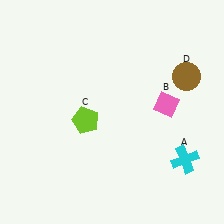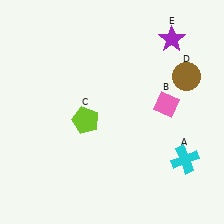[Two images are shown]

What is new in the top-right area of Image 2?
A purple star (E) was added in the top-right area of Image 2.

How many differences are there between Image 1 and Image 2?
There is 1 difference between the two images.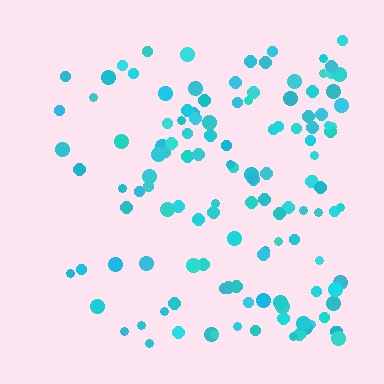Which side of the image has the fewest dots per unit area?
The left.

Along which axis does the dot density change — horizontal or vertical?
Horizontal.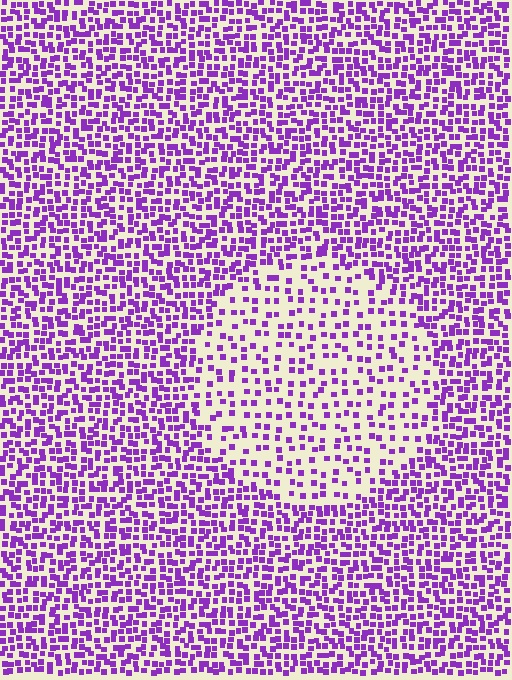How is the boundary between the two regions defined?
The boundary is defined by a change in element density (approximately 2.1x ratio). All elements are the same color, size, and shape.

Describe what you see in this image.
The image contains small purple elements arranged at two different densities. A circle-shaped region is visible where the elements are less densely packed than the surrounding area.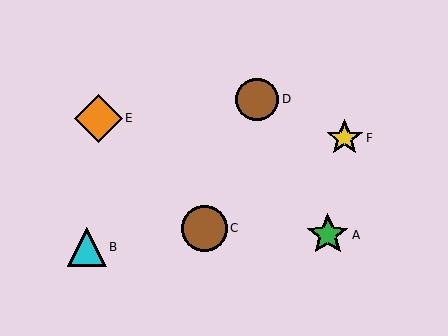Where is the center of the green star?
The center of the green star is at (328, 235).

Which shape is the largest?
The orange diamond (labeled E) is the largest.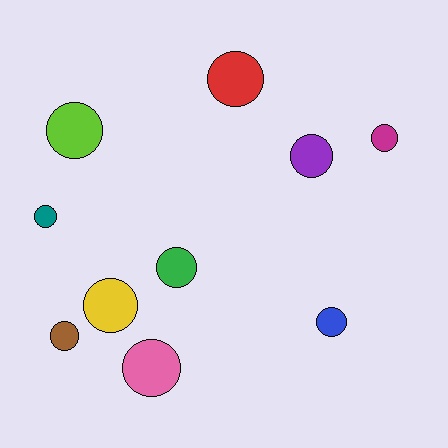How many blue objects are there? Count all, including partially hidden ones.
There is 1 blue object.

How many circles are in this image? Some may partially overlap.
There are 10 circles.